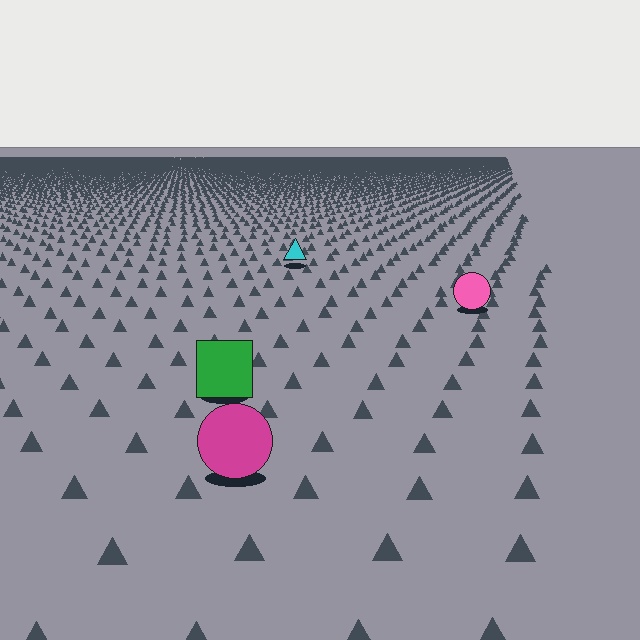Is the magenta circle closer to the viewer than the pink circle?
Yes. The magenta circle is closer — you can tell from the texture gradient: the ground texture is coarser near it.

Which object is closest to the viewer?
The magenta circle is closest. The texture marks near it are larger and more spread out.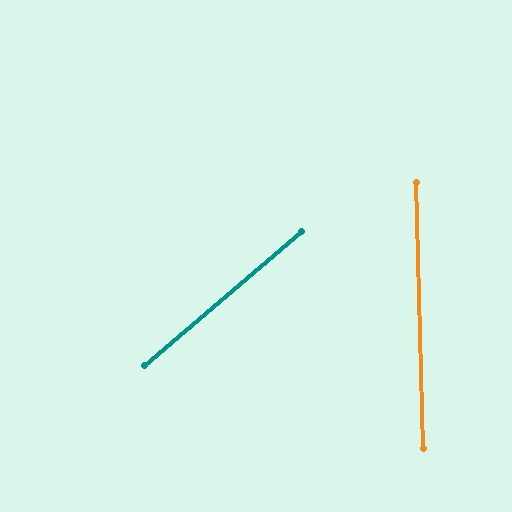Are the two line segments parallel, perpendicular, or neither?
Neither parallel nor perpendicular — they differ by about 51°.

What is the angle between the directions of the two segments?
Approximately 51 degrees.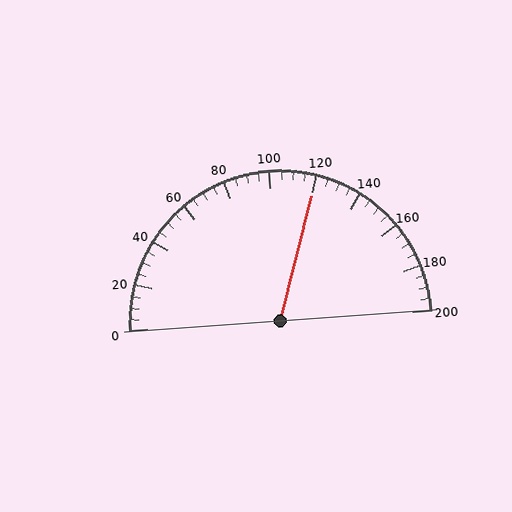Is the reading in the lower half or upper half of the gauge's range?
The reading is in the upper half of the range (0 to 200).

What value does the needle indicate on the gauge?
The needle indicates approximately 120.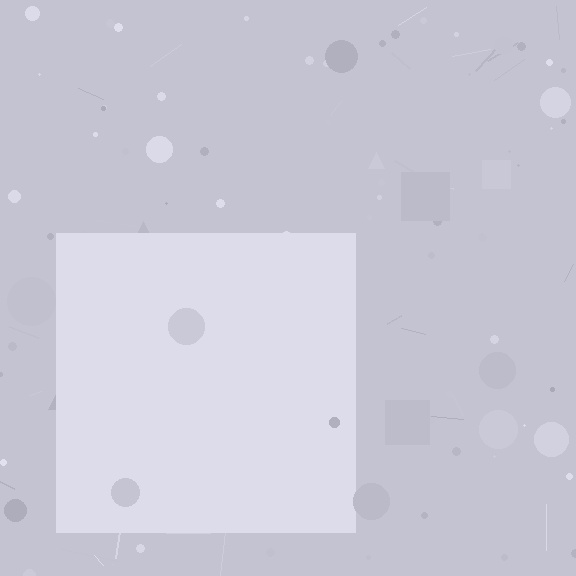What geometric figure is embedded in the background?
A square is embedded in the background.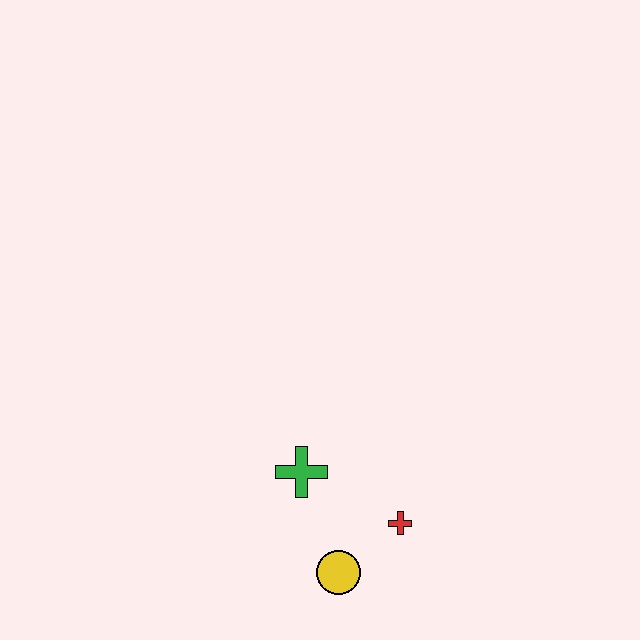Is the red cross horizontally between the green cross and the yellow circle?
No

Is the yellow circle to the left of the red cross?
Yes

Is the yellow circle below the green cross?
Yes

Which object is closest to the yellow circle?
The red cross is closest to the yellow circle.